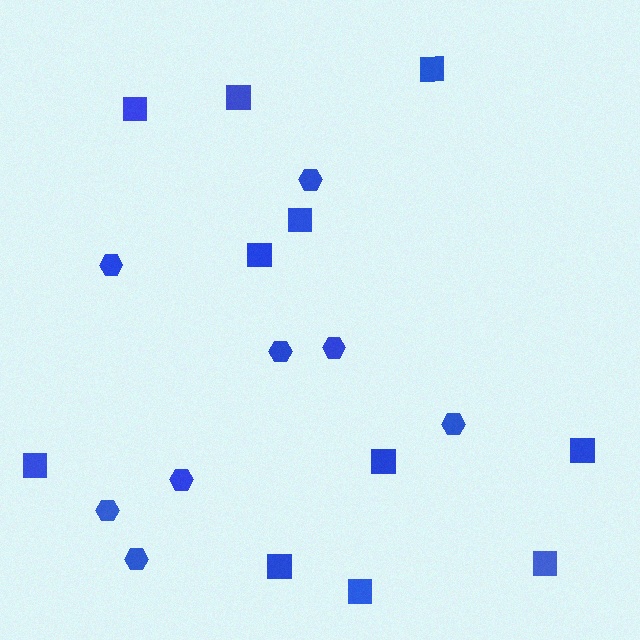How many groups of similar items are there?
There are 2 groups: one group of squares (11) and one group of hexagons (8).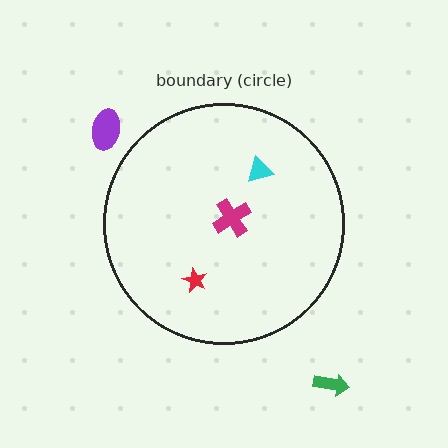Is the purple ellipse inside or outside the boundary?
Outside.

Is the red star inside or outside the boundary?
Inside.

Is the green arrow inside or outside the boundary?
Outside.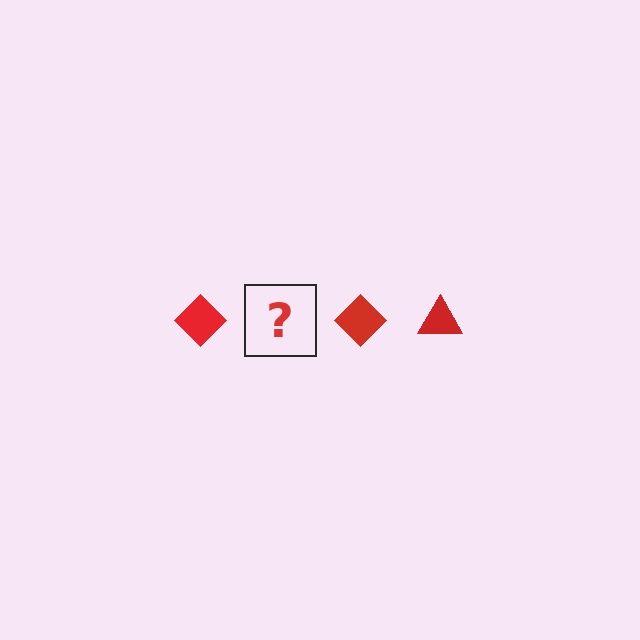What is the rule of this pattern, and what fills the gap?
The rule is that the pattern cycles through diamond, triangle shapes in red. The gap should be filled with a red triangle.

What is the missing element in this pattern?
The missing element is a red triangle.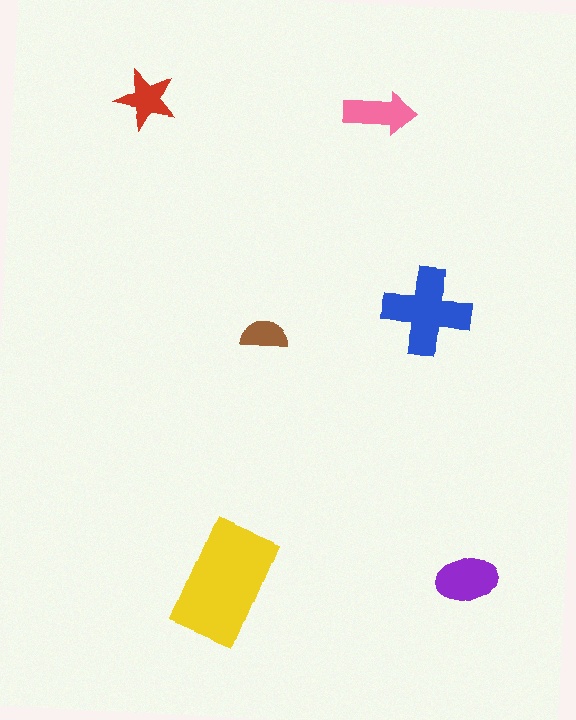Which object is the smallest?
The brown semicircle.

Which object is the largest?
The yellow rectangle.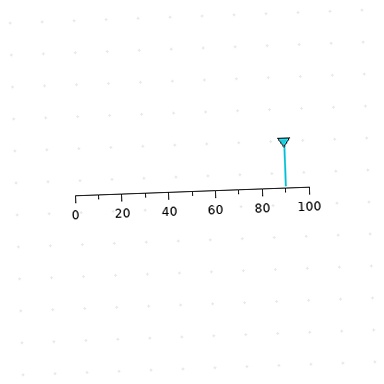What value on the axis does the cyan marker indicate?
The marker indicates approximately 90.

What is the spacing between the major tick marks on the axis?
The major ticks are spaced 20 apart.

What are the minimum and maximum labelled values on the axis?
The axis runs from 0 to 100.